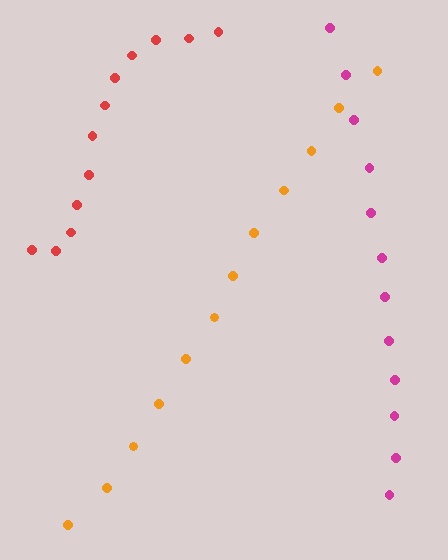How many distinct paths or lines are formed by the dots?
There are 3 distinct paths.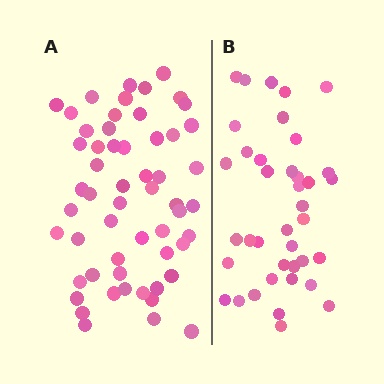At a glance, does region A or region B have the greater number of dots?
Region A (the left region) has more dots.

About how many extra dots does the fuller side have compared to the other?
Region A has approximately 15 more dots than region B.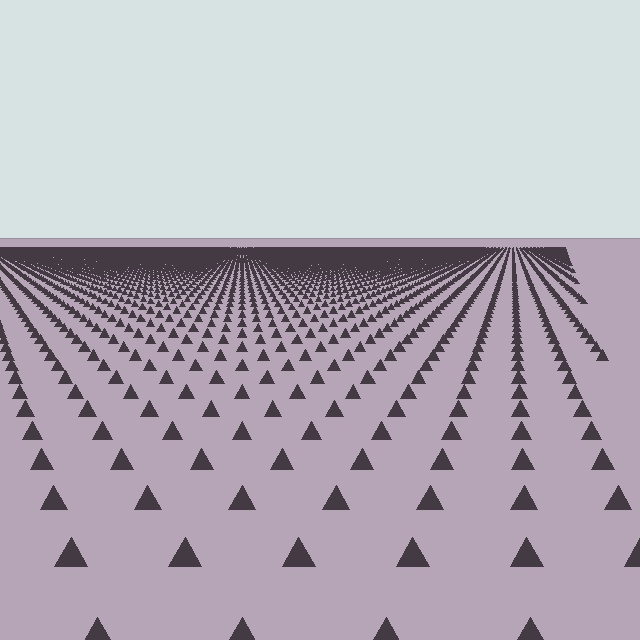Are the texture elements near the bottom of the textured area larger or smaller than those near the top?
Larger. Near the bottom, elements are closer to the viewer and appear at a bigger on-screen size.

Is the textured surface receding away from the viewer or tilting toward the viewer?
The surface is receding away from the viewer. Texture elements get smaller and denser toward the top.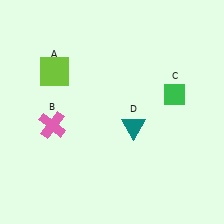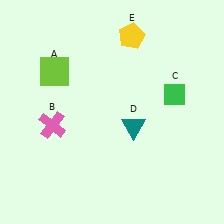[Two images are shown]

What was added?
A yellow pentagon (E) was added in Image 2.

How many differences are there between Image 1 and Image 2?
There is 1 difference between the two images.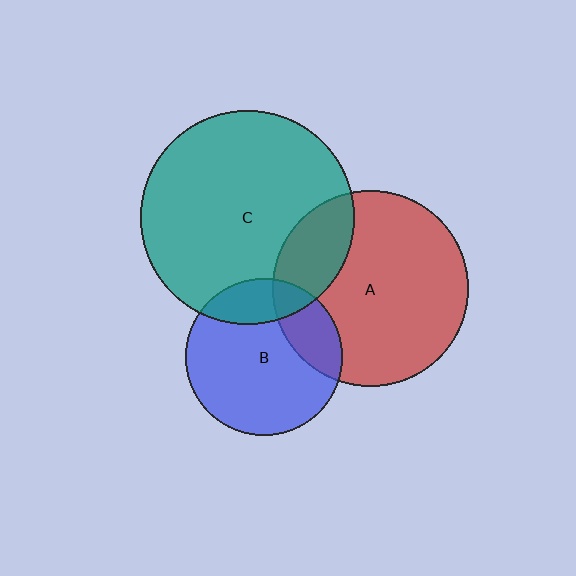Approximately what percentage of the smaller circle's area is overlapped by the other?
Approximately 20%.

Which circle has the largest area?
Circle C (teal).